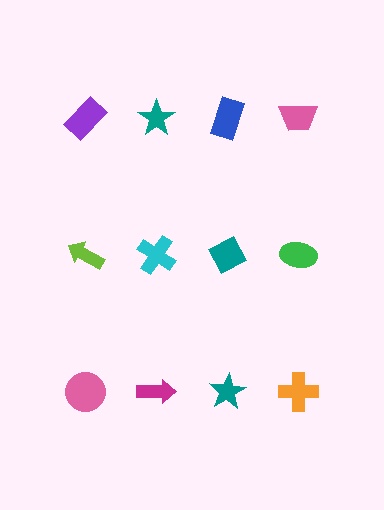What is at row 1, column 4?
A pink trapezoid.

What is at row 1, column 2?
A teal star.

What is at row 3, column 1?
A pink circle.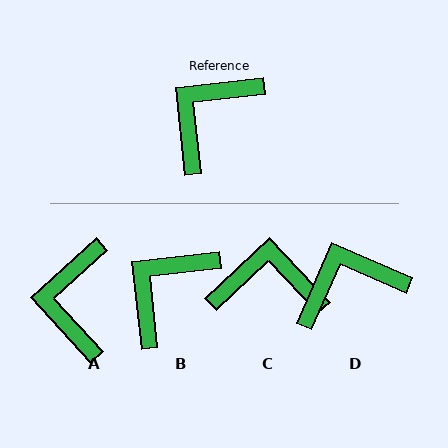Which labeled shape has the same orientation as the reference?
B.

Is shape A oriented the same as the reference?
No, it is off by about 36 degrees.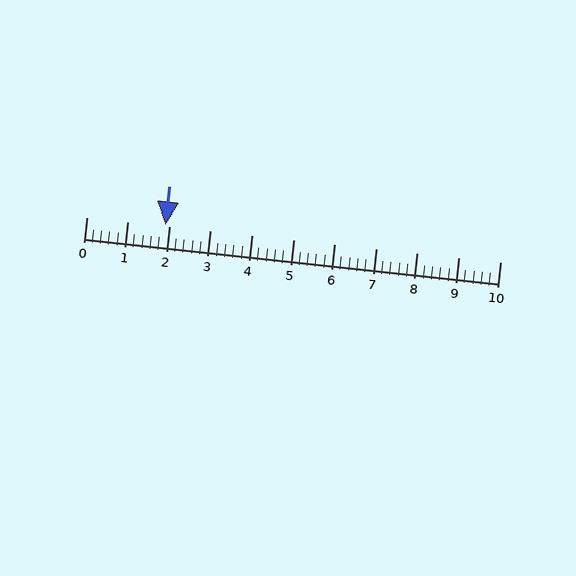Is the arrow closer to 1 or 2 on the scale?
The arrow is closer to 2.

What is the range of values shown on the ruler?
The ruler shows values from 0 to 10.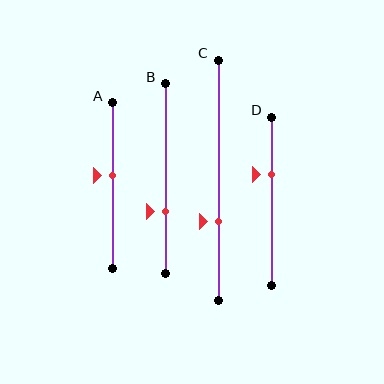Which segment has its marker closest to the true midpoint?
Segment A has its marker closest to the true midpoint.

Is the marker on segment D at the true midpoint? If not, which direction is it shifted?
No, the marker on segment D is shifted upward by about 16% of the segment length.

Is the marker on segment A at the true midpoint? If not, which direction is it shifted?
No, the marker on segment A is shifted upward by about 6% of the segment length.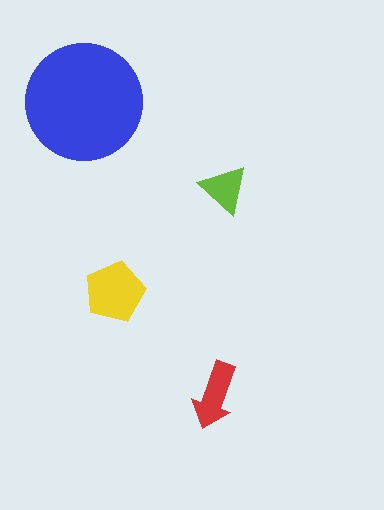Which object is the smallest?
The lime triangle.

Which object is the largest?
The blue circle.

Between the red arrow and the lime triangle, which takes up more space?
The red arrow.